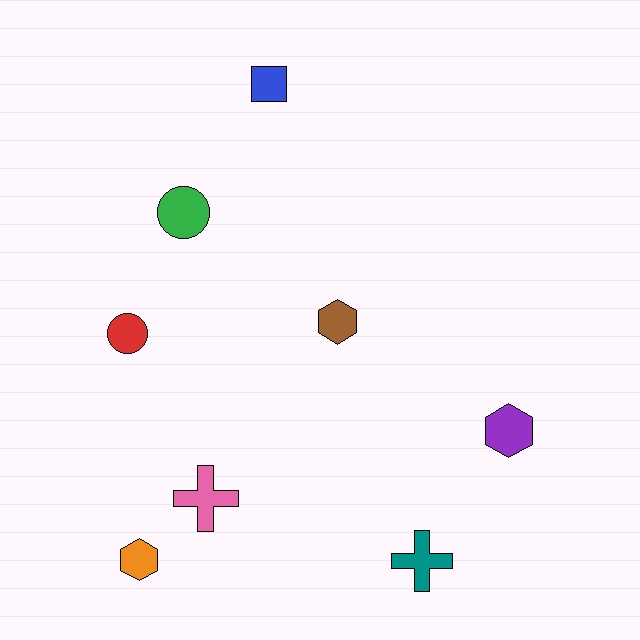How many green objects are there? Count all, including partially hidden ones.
There is 1 green object.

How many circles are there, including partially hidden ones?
There are 2 circles.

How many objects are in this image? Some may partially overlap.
There are 8 objects.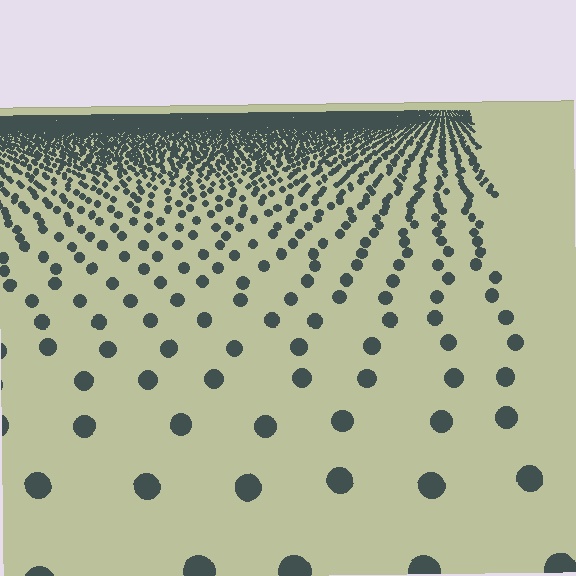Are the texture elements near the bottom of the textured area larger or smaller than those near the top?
Larger. Near the bottom, elements are closer to the viewer and appear at a bigger on-screen size.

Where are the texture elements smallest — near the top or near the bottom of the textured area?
Near the top.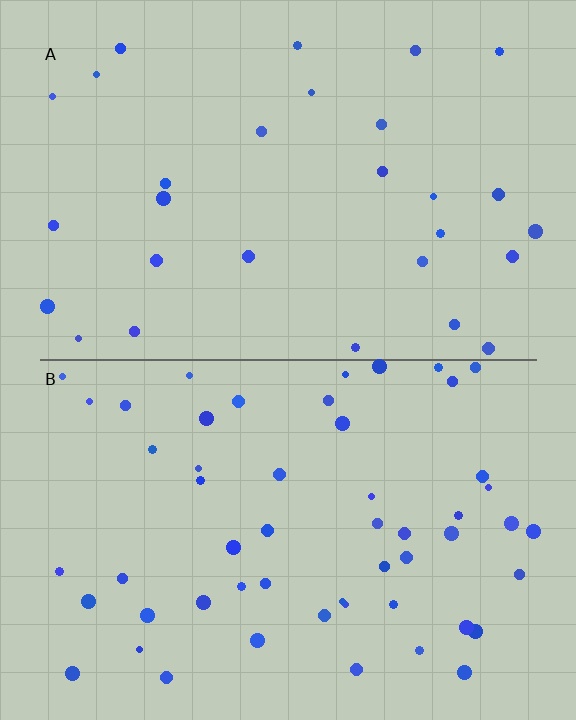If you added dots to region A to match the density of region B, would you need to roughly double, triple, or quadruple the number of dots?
Approximately double.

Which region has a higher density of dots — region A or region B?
B (the bottom).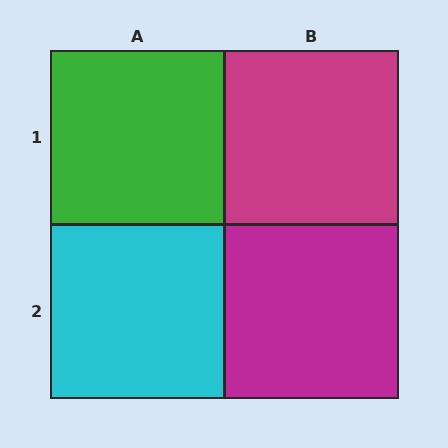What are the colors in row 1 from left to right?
Green, magenta.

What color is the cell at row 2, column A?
Cyan.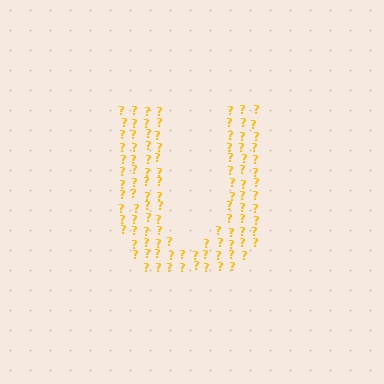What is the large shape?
The large shape is the letter U.